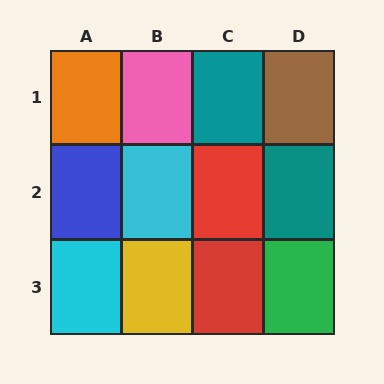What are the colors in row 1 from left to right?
Orange, pink, teal, brown.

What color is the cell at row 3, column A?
Cyan.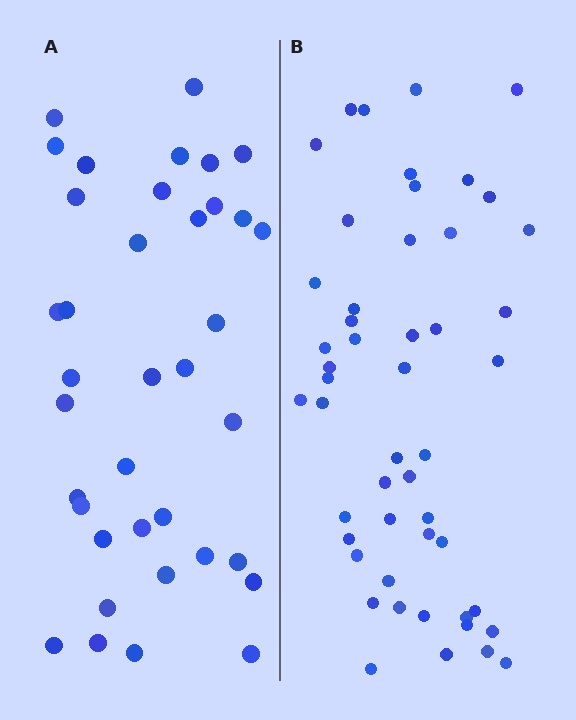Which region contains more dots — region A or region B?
Region B (the right region) has more dots.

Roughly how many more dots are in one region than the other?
Region B has approximately 15 more dots than region A.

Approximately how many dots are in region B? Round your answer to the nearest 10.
About 50 dots.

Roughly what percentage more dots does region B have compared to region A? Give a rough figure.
About 35% more.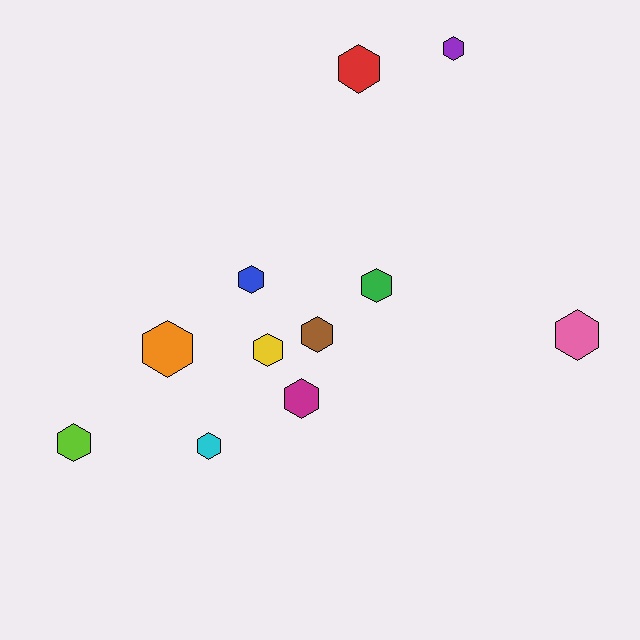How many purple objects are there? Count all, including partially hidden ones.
There is 1 purple object.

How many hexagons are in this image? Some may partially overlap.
There are 11 hexagons.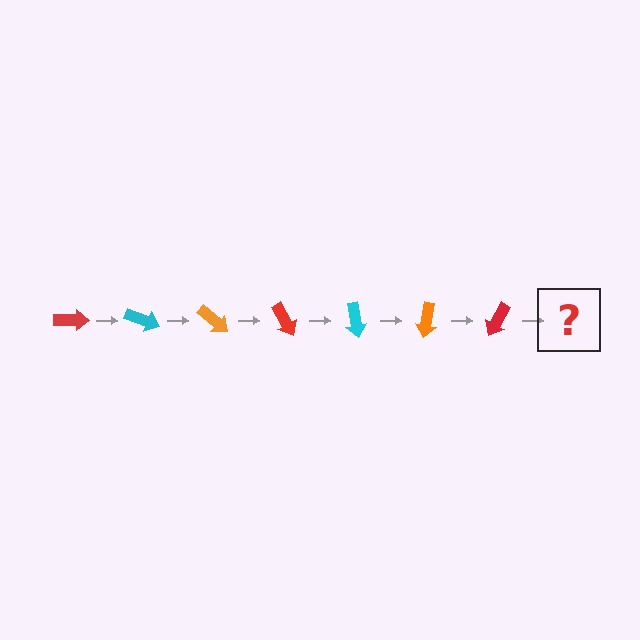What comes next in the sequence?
The next element should be a cyan arrow, rotated 140 degrees from the start.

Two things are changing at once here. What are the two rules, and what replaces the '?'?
The two rules are that it rotates 20 degrees each step and the color cycles through red, cyan, and orange. The '?' should be a cyan arrow, rotated 140 degrees from the start.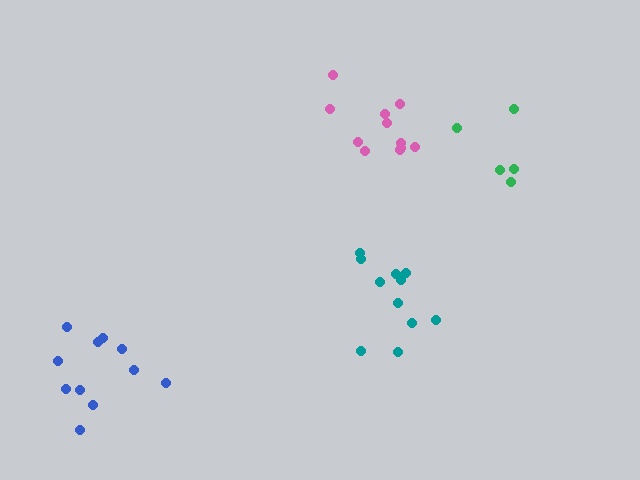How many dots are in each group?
Group 1: 5 dots, Group 2: 11 dots, Group 3: 11 dots, Group 4: 11 dots (38 total).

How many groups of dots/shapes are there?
There are 4 groups.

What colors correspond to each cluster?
The clusters are colored: green, blue, teal, pink.